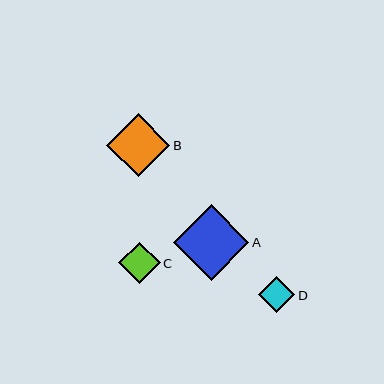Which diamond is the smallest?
Diamond D is the smallest with a size of approximately 36 pixels.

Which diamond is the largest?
Diamond A is the largest with a size of approximately 75 pixels.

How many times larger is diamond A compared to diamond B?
Diamond A is approximately 1.2 times the size of diamond B.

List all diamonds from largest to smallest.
From largest to smallest: A, B, C, D.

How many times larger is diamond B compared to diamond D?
Diamond B is approximately 1.8 times the size of diamond D.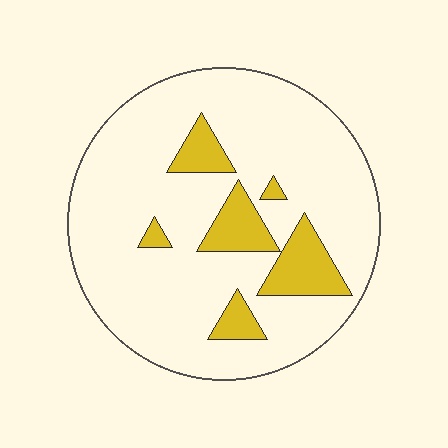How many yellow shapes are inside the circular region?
6.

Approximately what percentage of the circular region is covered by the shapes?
Approximately 15%.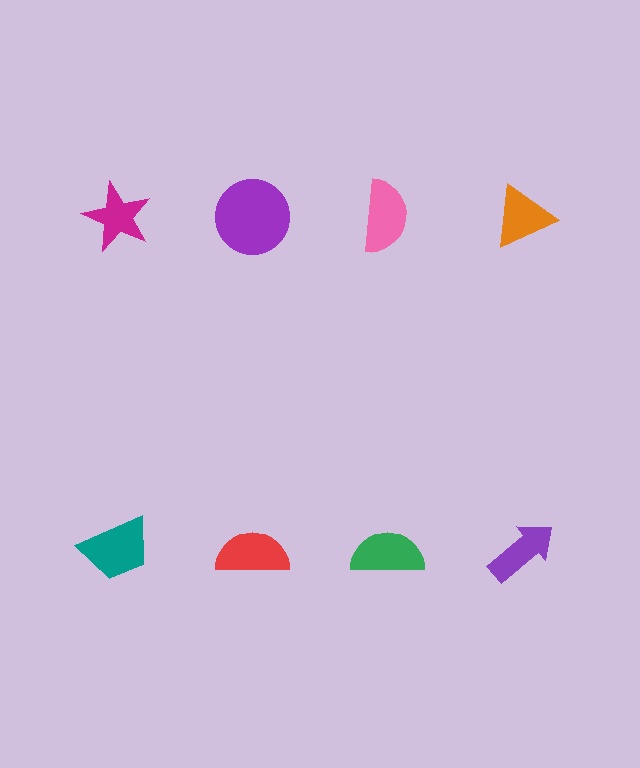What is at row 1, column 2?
A purple circle.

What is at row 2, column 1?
A teal trapezoid.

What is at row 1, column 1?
A magenta star.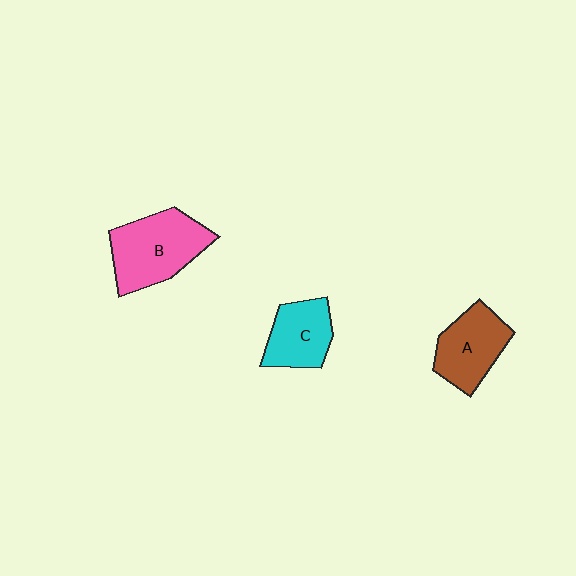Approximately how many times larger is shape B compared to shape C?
Approximately 1.5 times.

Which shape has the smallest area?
Shape C (cyan).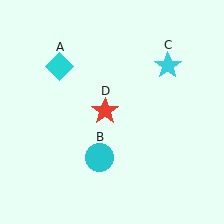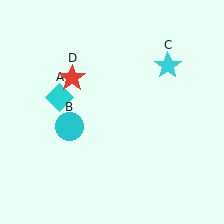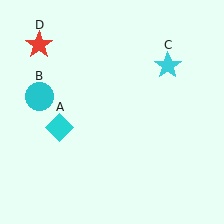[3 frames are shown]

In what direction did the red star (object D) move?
The red star (object D) moved up and to the left.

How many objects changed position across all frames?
3 objects changed position: cyan diamond (object A), cyan circle (object B), red star (object D).